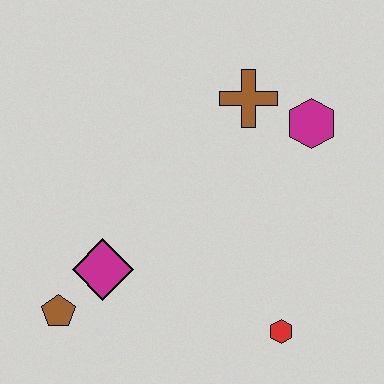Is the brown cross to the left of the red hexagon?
Yes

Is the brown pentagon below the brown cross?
Yes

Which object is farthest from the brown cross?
The brown pentagon is farthest from the brown cross.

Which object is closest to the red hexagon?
The magenta diamond is closest to the red hexagon.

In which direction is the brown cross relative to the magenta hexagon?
The brown cross is to the left of the magenta hexagon.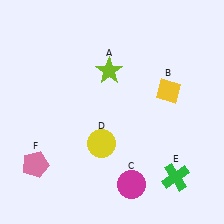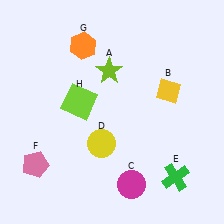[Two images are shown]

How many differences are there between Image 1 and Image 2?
There are 2 differences between the two images.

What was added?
An orange hexagon (G), a lime square (H) were added in Image 2.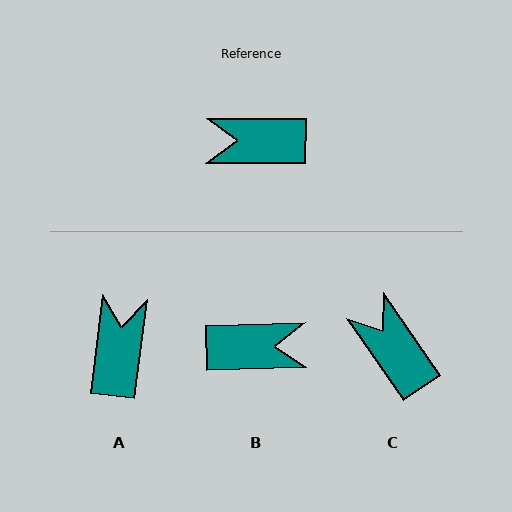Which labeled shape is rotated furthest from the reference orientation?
B, about 178 degrees away.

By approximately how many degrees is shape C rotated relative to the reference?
Approximately 55 degrees clockwise.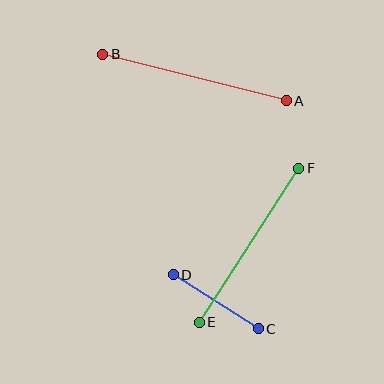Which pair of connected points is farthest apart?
Points A and B are farthest apart.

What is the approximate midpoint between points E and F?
The midpoint is at approximately (249, 245) pixels.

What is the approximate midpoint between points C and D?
The midpoint is at approximately (216, 302) pixels.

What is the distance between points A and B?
The distance is approximately 189 pixels.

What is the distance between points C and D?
The distance is approximately 101 pixels.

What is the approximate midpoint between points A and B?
The midpoint is at approximately (195, 78) pixels.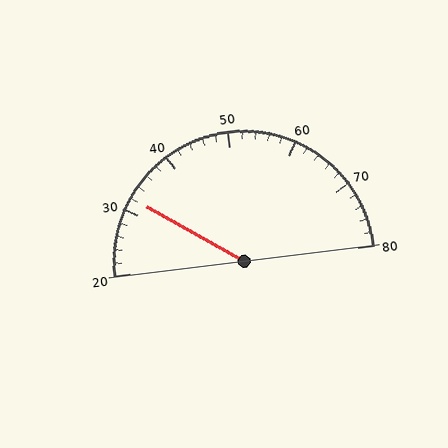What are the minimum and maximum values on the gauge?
The gauge ranges from 20 to 80.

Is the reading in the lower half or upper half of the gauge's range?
The reading is in the lower half of the range (20 to 80).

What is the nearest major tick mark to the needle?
The nearest major tick mark is 30.